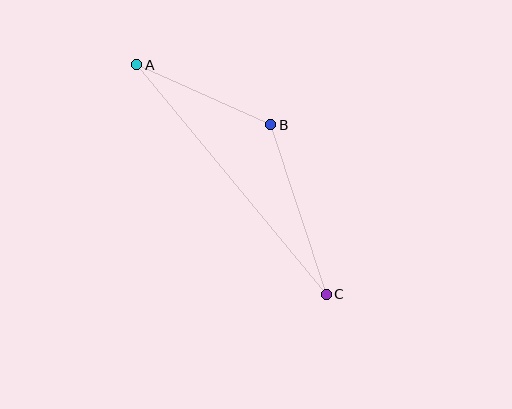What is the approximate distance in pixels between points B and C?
The distance between B and C is approximately 179 pixels.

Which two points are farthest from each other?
Points A and C are farthest from each other.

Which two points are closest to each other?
Points A and B are closest to each other.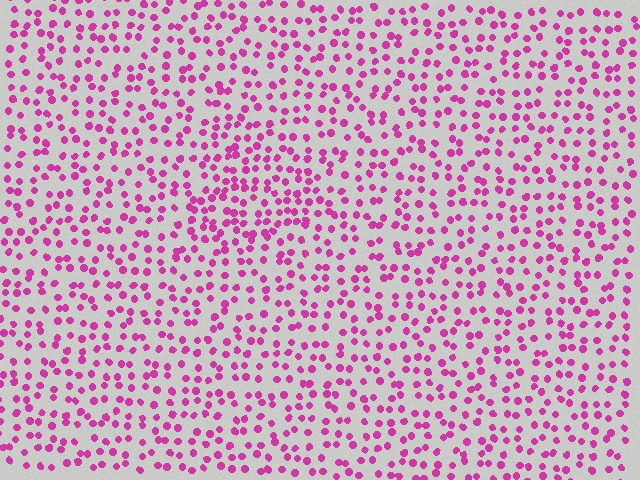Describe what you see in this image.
The image contains small magenta elements arranged at two different densities. A triangle-shaped region is visible where the elements are more densely packed than the surrounding area.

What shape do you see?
I see a triangle.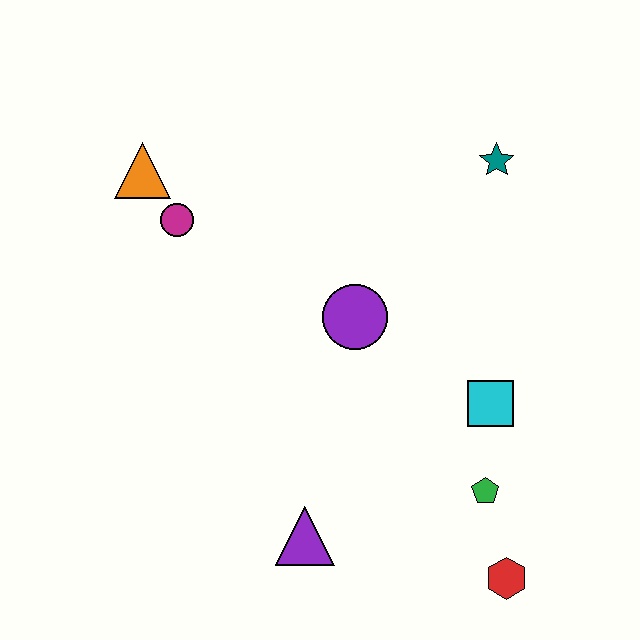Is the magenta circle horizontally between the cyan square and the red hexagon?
No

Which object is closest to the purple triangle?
The green pentagon is closest to the purple triangle.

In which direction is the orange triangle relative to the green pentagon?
The orange triangle is to the left of the green pentagon.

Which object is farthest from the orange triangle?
The red hexagon is farthest from the orange triangle.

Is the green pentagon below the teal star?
Yes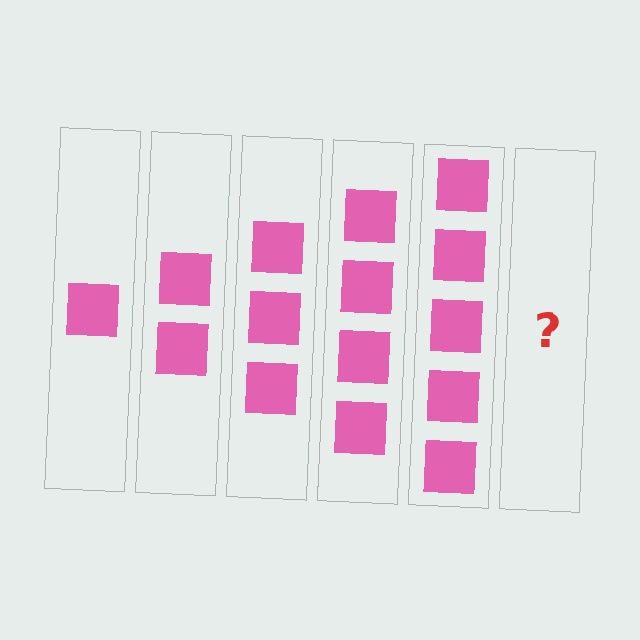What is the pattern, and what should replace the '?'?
The pattern is that each step adds one more square. The '?' should be 6 squares.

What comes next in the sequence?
The next element should be 6 squares.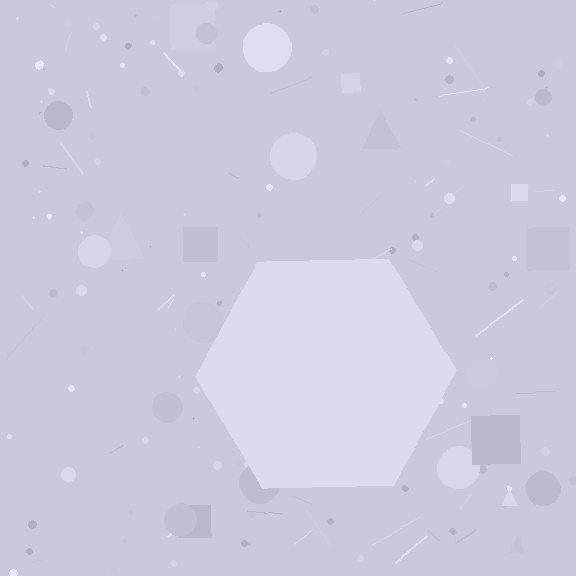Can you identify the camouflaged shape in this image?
The camouflaged shape is a hexagon.